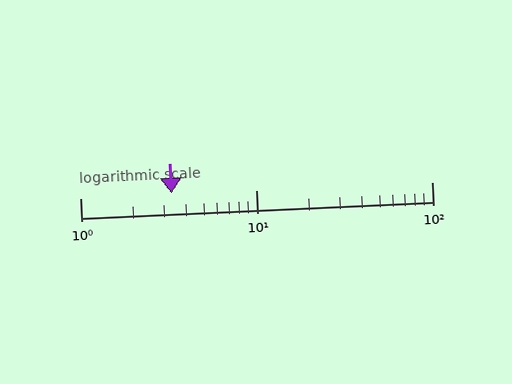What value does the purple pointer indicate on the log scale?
The pointer indicates approximately 3.3.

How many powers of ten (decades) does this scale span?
The scale spans 2 decades, from 1 to 100.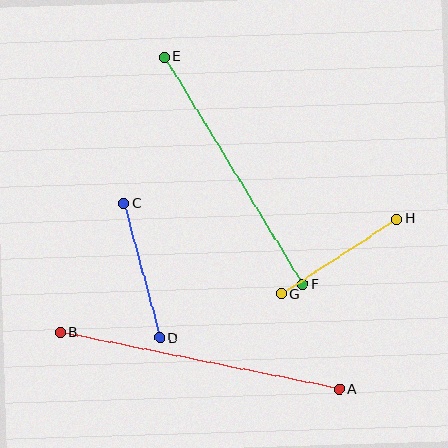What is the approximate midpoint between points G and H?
The midpoint is at approximately (339, 257) pixels.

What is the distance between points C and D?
The distance is approximately 139 pixels.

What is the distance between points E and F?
The distance is approximately 266 pixels.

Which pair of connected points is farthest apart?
Points A and B are farthest apart.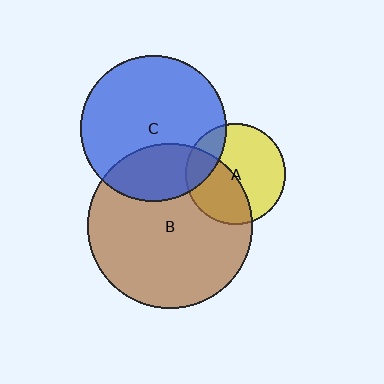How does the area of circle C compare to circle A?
Approximately 2.1 times.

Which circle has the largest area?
Circle B (brown).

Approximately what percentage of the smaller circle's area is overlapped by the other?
Approximately 30%.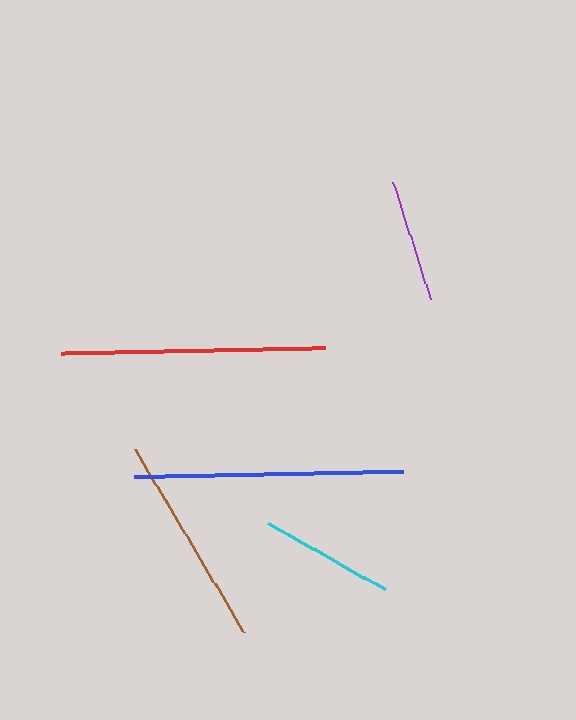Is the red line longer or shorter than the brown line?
The red line is longer than the brown line.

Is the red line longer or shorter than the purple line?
The red line is longer than the purple line.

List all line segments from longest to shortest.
From longest to shortest: blue, red, brown, cyan, purple.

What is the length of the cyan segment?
The cyan segment is approximately 133 pixels long.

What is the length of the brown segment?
The brown segment is approximately 213 pixels long.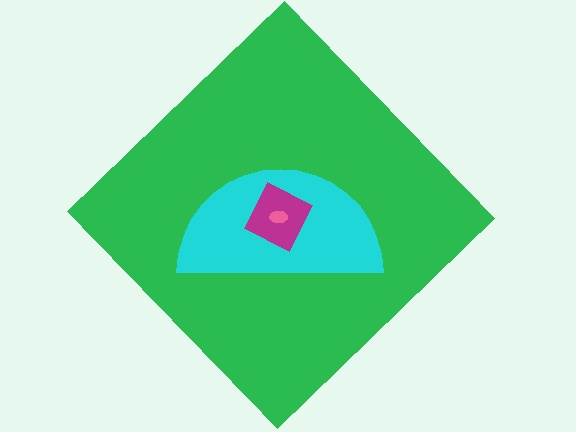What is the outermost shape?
The green diamond.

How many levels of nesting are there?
4.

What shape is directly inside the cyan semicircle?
The magenta diamond.